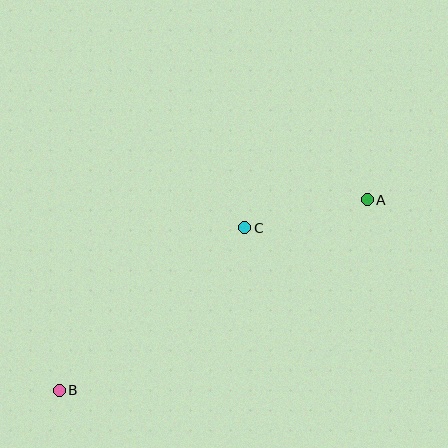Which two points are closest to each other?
Points A and C are closest to each other.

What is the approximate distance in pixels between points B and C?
The distance between B and C is approximately 247 pixels.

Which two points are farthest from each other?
Points A and B are farthest from each other.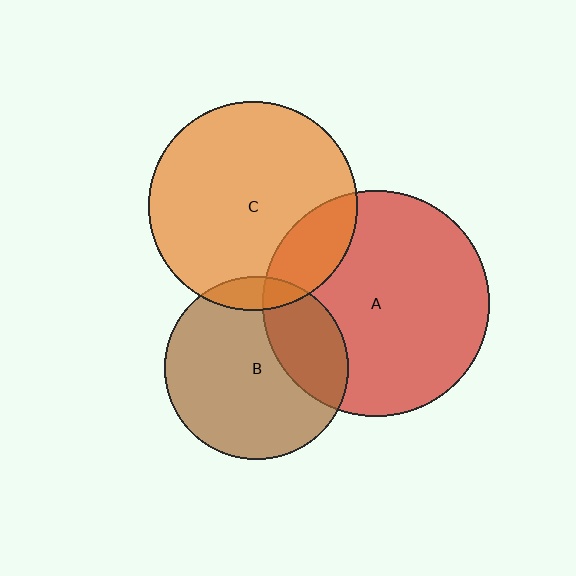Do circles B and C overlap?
Yes.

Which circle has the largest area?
Circle A (red).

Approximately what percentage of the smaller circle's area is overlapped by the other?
Approximately 10%.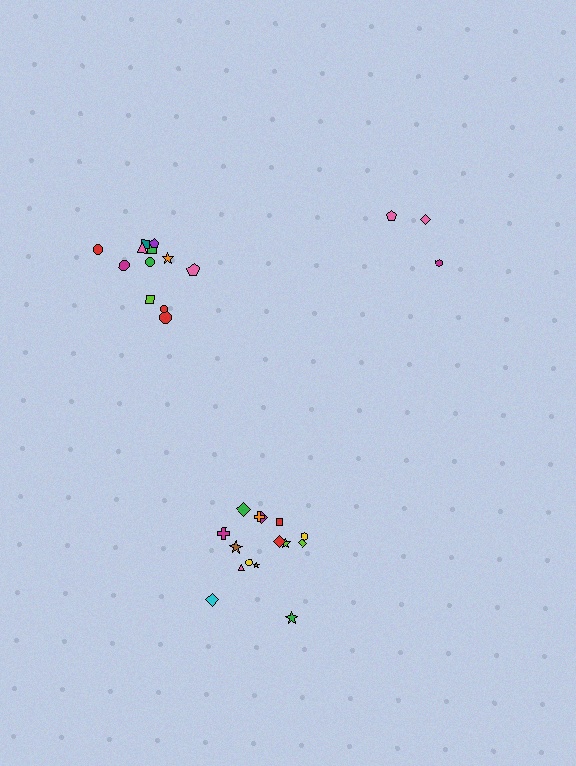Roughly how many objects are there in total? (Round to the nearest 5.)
Roughly 30 objects in total.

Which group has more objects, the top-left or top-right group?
The top-left group.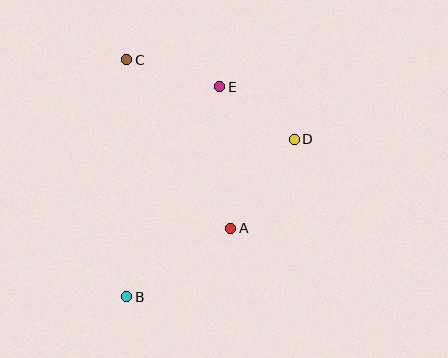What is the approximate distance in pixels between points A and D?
The distance between A and D is approximately 109 pixels.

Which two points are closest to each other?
Points D and E are closest to each other.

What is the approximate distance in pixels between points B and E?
The distance between B and E is approximately 230 pixels.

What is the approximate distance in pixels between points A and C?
The distance between A and C is approximately 198 pixels.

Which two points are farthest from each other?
Points B and C are farthest from each other.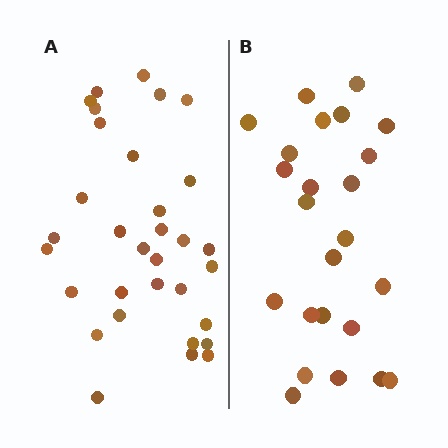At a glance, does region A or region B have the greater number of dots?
Region A (the left region) has more dots.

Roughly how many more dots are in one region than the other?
Region A has roughly 8 or so more dots than region B.